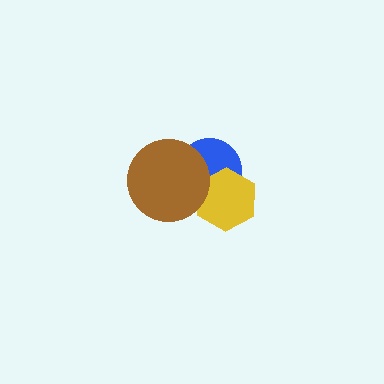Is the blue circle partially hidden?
Yes, it is partially covered by another shape.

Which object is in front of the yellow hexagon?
The brown circle is in front of the yellow hexagon.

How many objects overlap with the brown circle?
2 objects overlap with the brown circle.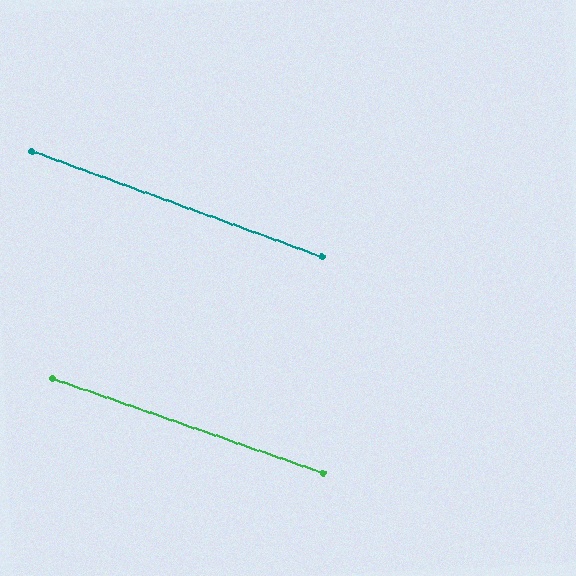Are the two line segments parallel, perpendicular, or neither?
Parallel — their directions differ by only 0.7°.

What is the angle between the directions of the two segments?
Approximately 1 degree.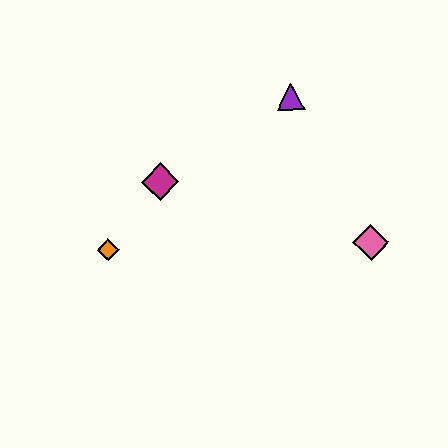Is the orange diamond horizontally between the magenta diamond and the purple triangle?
No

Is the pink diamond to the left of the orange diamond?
No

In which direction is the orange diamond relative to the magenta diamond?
The orange diamond is below the magenta diamond.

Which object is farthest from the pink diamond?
The orange diamond is farthest from the pink diamond.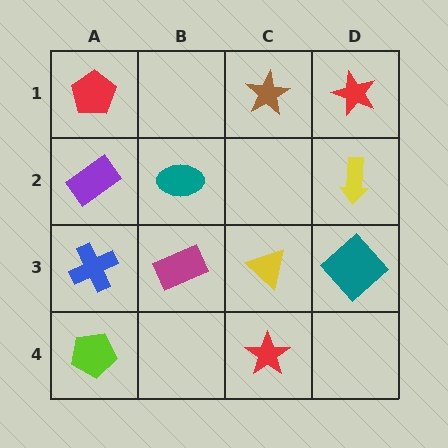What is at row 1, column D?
A red star.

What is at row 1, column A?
A red pentagon.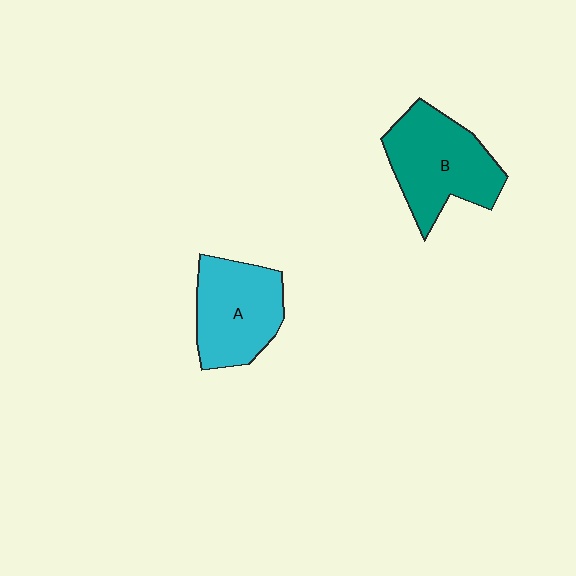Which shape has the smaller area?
Shape A (cyan).